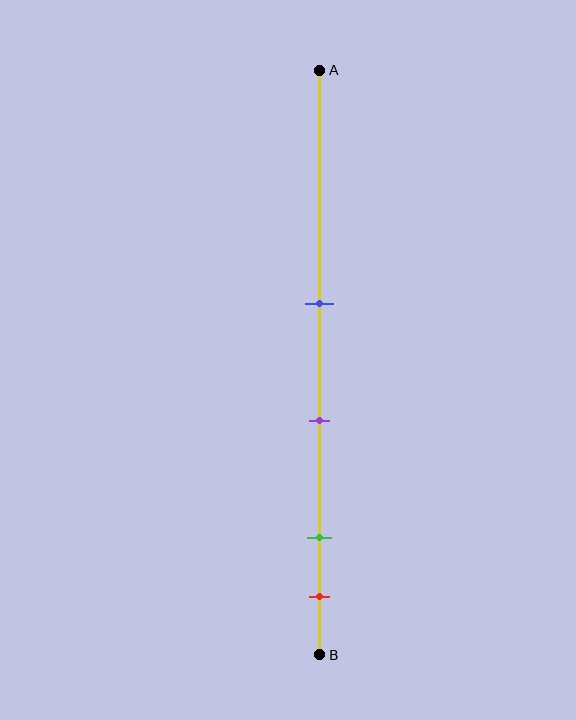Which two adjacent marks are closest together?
The green and red marks are the closest adjacent pair.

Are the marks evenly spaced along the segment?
No, the marks are not evenly spaced.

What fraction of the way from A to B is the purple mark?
The purple mark is approximately 60% (0.6) of the way from A to B.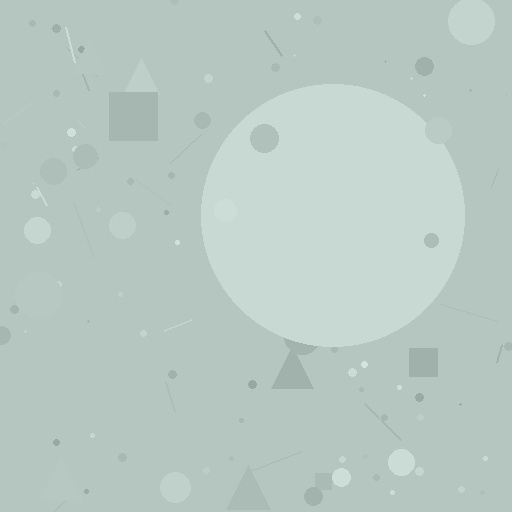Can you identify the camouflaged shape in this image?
The camouflaged shape is a circle.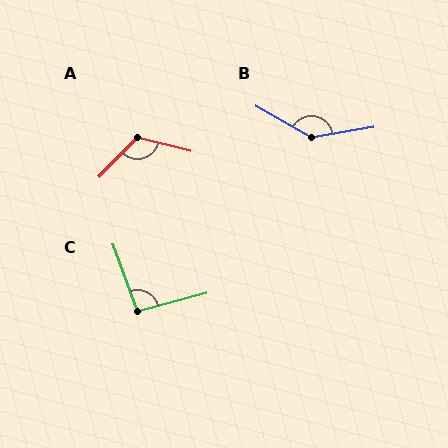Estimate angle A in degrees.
Approximately 120 degrees.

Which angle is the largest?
B, at approximately 140 degrees.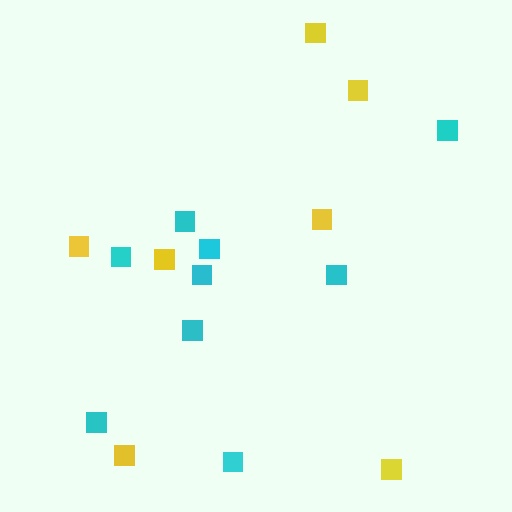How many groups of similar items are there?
There are 2 groups: one group of yellow squares (7) and one group of cyan squares (9).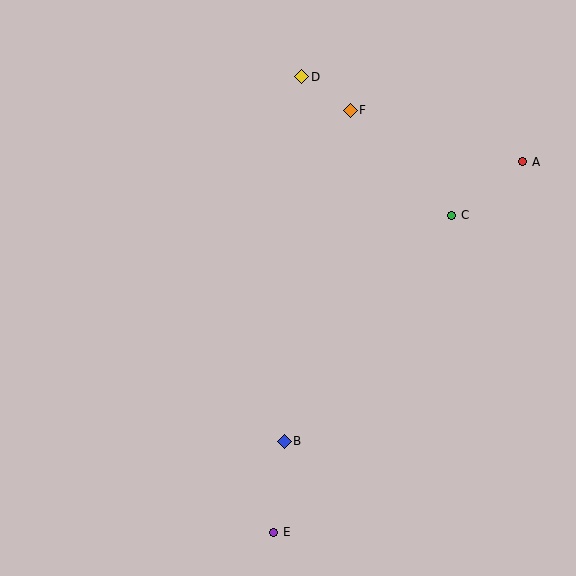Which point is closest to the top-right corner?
Point A is closest to the top-right corner.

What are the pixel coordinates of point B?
Point B is at (284, 441).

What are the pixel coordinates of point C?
Point C is at (452, 215).